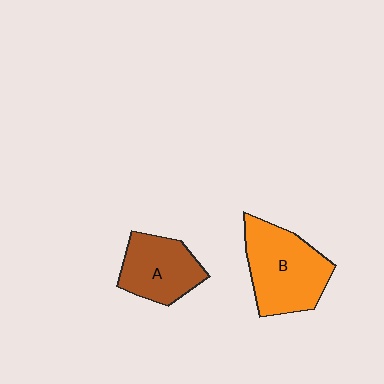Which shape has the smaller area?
Shape A (brown).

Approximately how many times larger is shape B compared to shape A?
Approximately 1.4 times.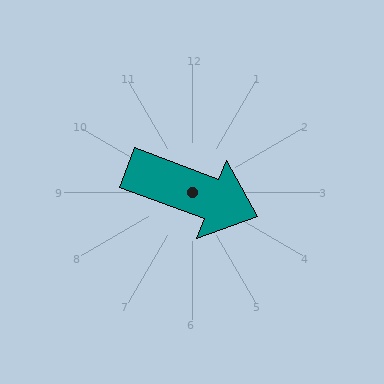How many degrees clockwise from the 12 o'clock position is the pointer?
Approximately 111 degrees.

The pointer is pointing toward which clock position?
Roughly 4 o'clock.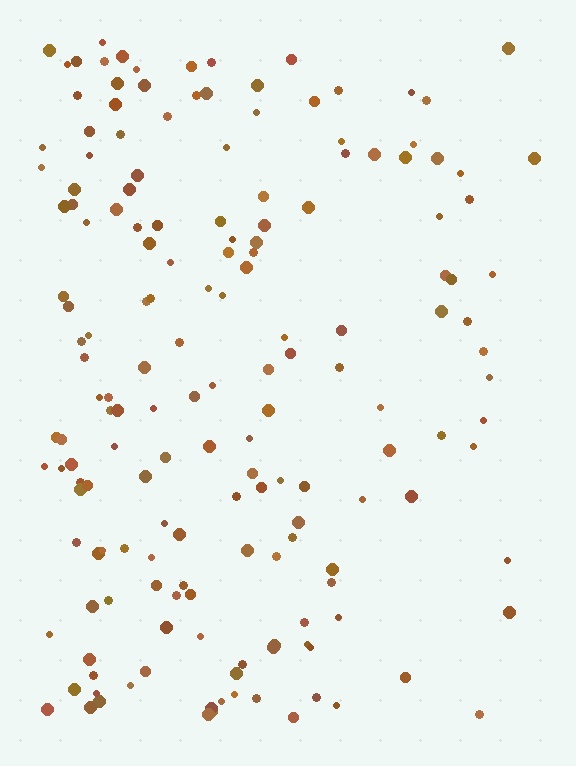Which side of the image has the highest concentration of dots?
The left.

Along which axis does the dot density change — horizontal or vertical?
Horizontal.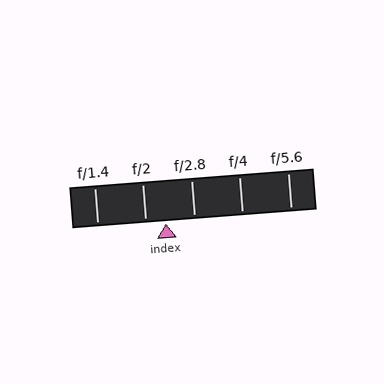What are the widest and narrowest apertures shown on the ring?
The widest aperture shown is f/1.4 and the narrowest is f/5.6.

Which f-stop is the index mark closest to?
The index mark is closest to f/2.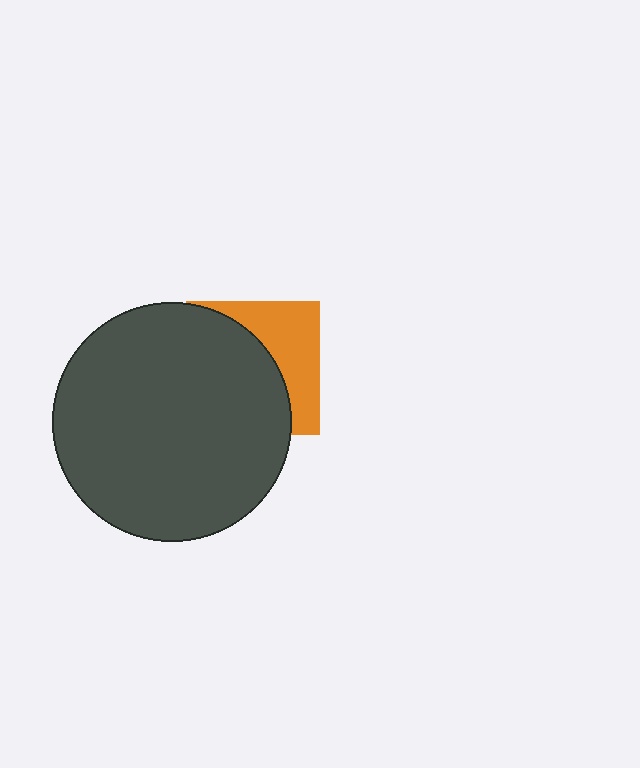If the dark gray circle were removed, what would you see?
You would see the complete orange square.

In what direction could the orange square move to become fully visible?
The orange square could move right. That would shift it out from behind the dark gray circle entirely.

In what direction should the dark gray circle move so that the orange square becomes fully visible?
The dark gray circle should move left. That is the shortest direction to clear the overlap and leave the orange square fully visible.